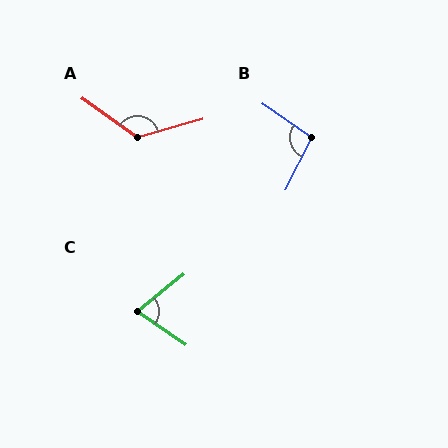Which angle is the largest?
A, at approximately 129 degrees.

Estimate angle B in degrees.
Approximately 97 degrees.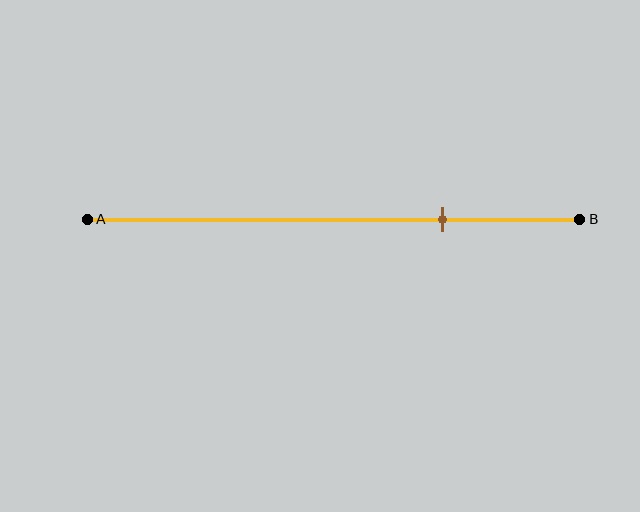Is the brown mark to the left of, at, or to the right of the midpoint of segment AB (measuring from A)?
The brown mark is to the right of the midpoint of segment AB.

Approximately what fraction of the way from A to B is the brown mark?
The brown mark is approximately 70% of the way from A to B.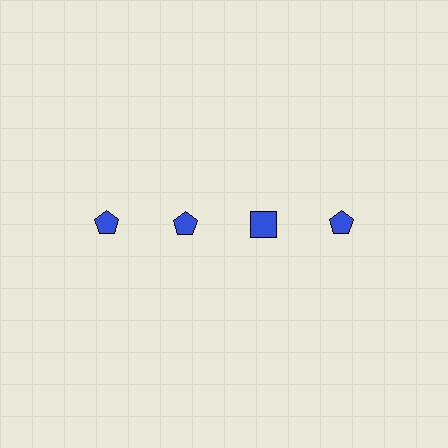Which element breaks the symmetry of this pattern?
The blue square in the top row, center column breaks the symmetry. All other shapes are blue pentagons.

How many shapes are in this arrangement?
There are 4 shapes arranged in a grid pattern.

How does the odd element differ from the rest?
It has a different shape: square instead of pentagon.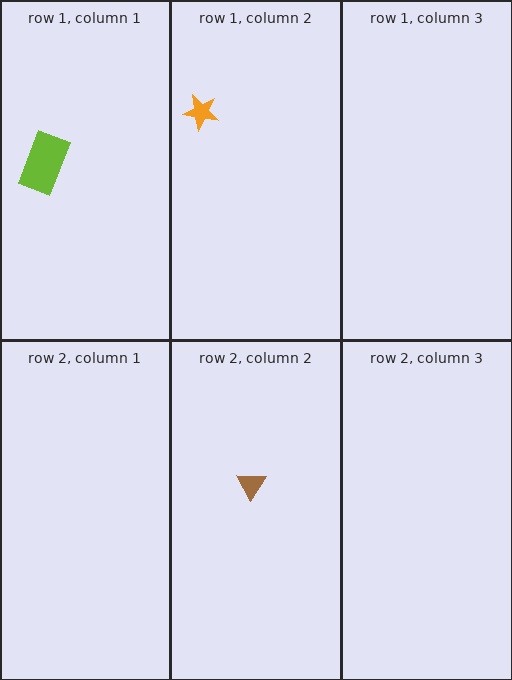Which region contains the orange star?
The row 1, column 2 region.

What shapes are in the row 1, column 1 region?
The lime rectangle.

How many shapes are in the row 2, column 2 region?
1.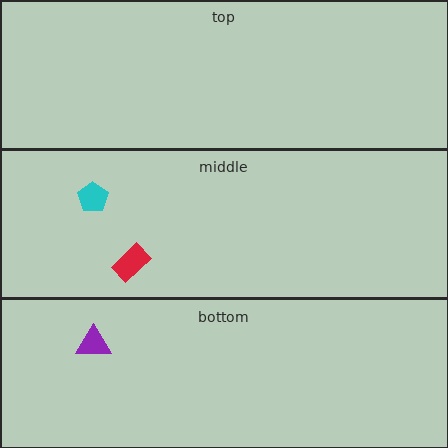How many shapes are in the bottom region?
1.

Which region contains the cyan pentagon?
The middle region.